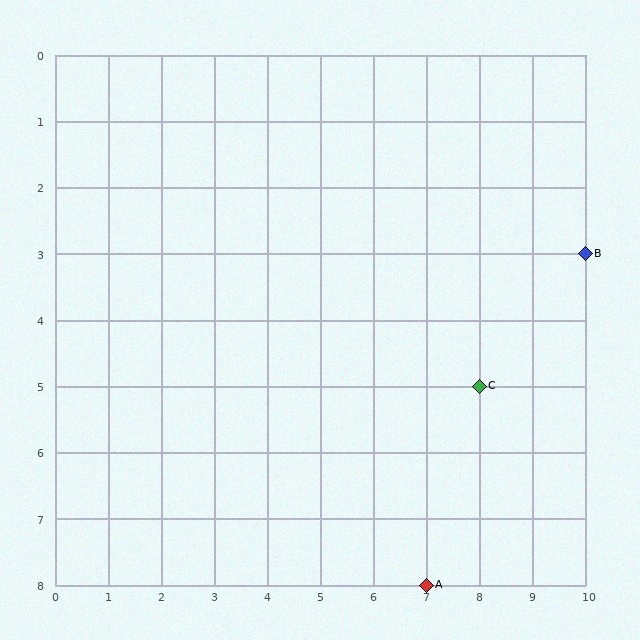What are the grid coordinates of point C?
Point C is at grid coordinates (8, 5).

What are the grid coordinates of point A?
Point A is at grid coordinates (7, 8).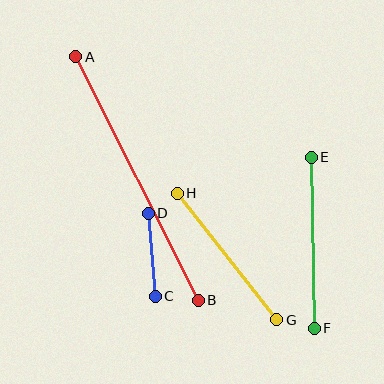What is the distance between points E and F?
The distance is approximately 171 pixels.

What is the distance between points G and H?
The distance is approximately 161 pixels.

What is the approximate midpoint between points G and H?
The midpoint is at approximately (227, 256) pixels.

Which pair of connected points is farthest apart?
Points A and B are farthest apart.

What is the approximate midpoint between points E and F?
The midpoint is at approximately (313, 243) pixels.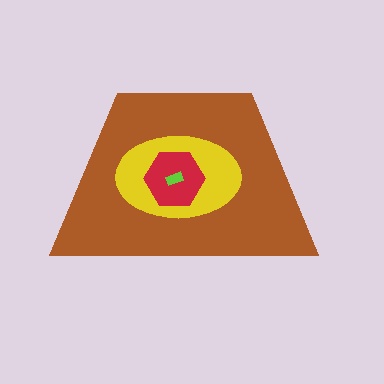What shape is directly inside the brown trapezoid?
The yellow ellipse.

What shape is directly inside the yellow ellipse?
The red hexagon.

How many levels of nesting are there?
4.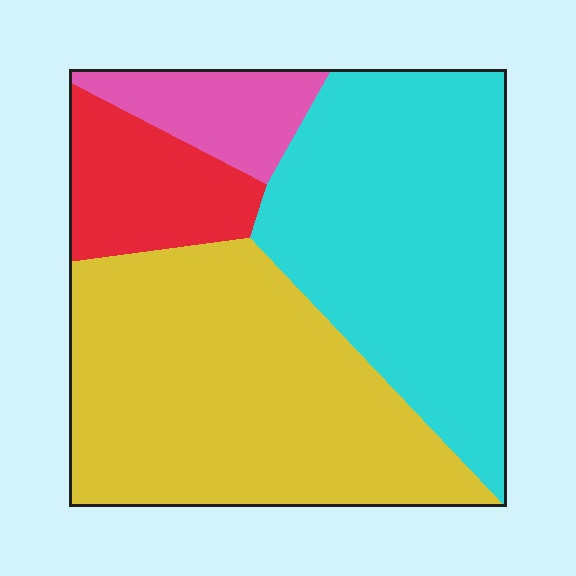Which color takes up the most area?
Yellow, at roughly 40%.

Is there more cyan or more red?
Cyan.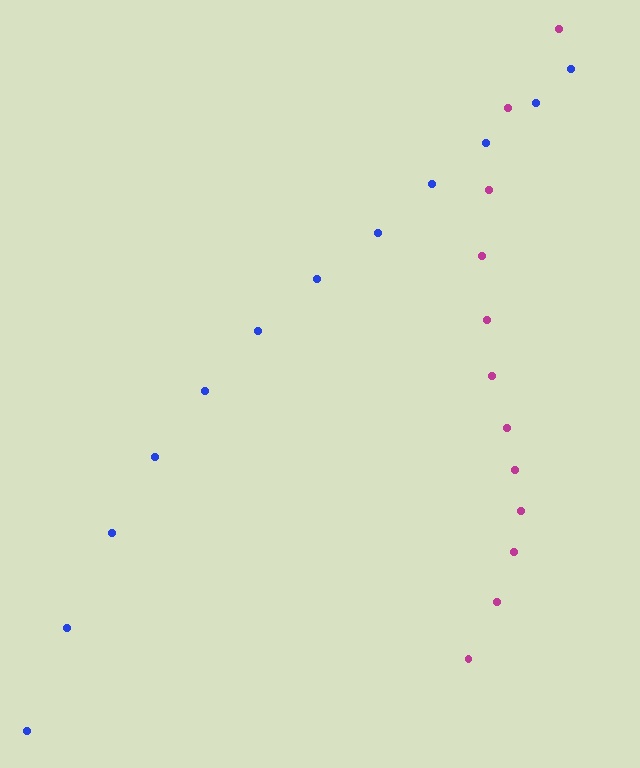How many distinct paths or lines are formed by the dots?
There are 2 distinct paths.